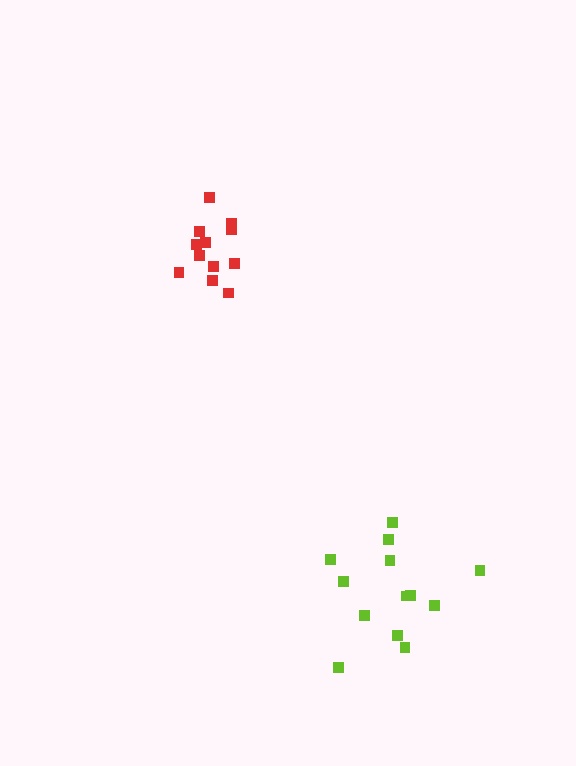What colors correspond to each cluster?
The clusters are colored: lime, red.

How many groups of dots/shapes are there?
There are 2 groups.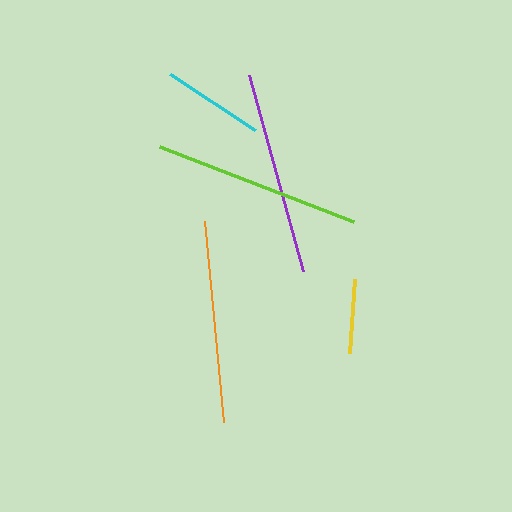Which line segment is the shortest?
The yellow line is the shortest at approximately 75 pixels.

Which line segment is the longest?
The lime line is the longest at approximately 208 pixels.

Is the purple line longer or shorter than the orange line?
The purple line is longer than the orange line.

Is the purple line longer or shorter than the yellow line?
The purple line is longer than the yellow line.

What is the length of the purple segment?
The purple segment is approximately 204 pixels long.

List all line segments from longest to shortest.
From longest to shortest: lime, purple, orange, cyan, yellow.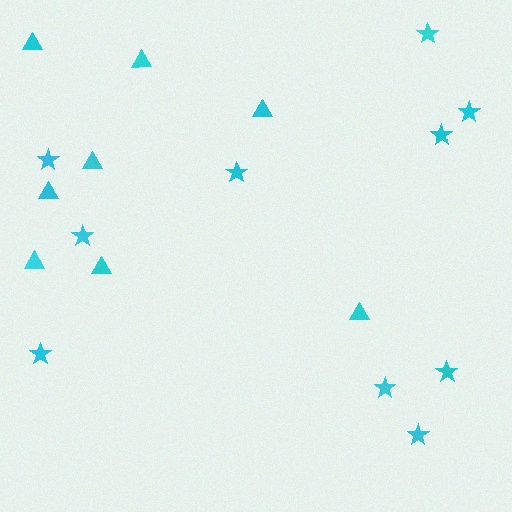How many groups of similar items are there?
There are 2 groups: one group of stars (10) and one group of triangles (8).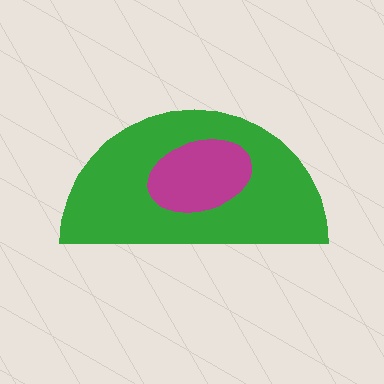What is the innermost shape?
The magenta ellipse.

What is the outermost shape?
The green semicircle.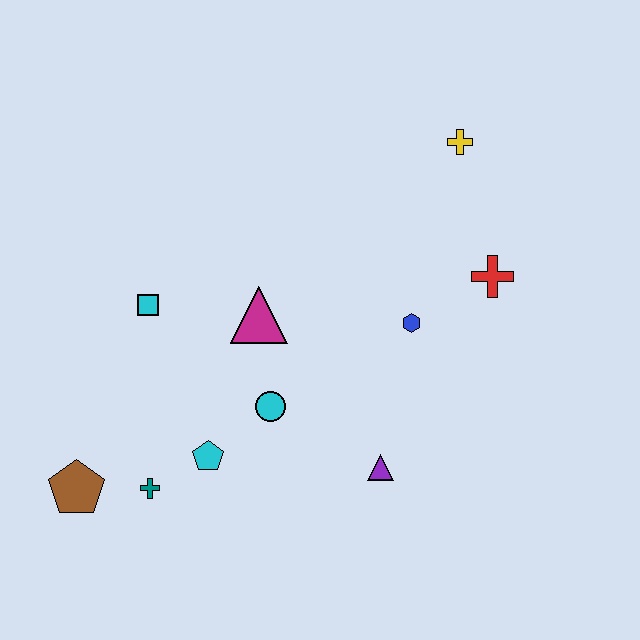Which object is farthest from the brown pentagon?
The yellow cross is farthest from the brown pentagon.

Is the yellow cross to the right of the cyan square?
Yes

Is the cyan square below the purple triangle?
No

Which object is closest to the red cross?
The blue hexagon is closest to the red cross.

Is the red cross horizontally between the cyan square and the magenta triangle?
No